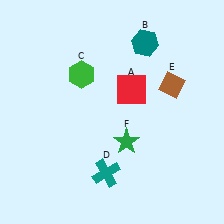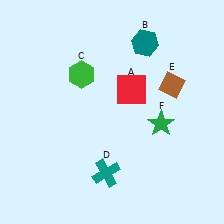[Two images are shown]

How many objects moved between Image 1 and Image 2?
1 object moved between the two images.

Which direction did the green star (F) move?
The green star (F) moved right.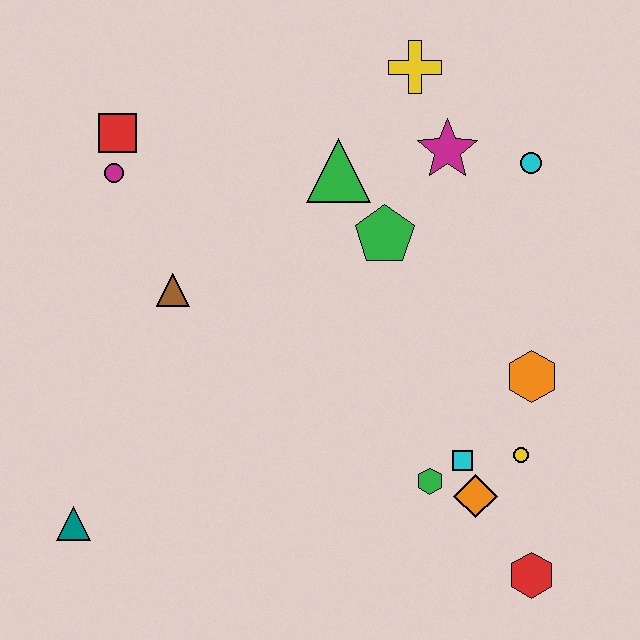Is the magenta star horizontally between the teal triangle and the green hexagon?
No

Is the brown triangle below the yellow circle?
No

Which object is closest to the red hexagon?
The orange diamond is closest to the red hexagon.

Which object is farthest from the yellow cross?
The teal triangle is farthest from the yellow cross.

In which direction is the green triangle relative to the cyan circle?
The green triangle is to the left of the cyan circle.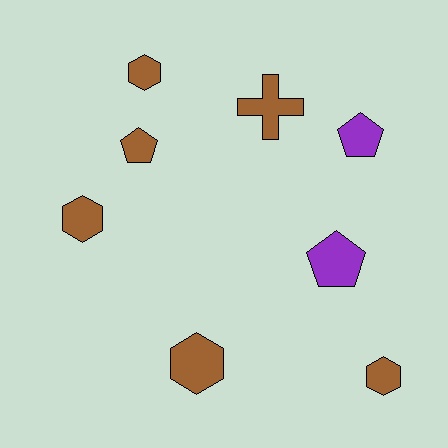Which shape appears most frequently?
Hexagon, with 4 objects.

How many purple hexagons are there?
There are no purple hexagons.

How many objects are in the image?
There are 8 objects.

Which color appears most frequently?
Brown, with 6 objects.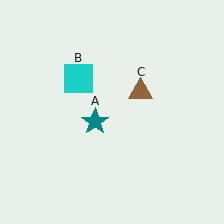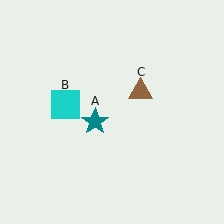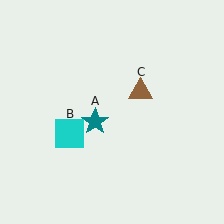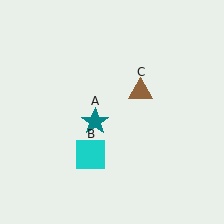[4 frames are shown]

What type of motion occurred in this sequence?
The cyan square (object B) rotated counterclockwise around the center of the scene.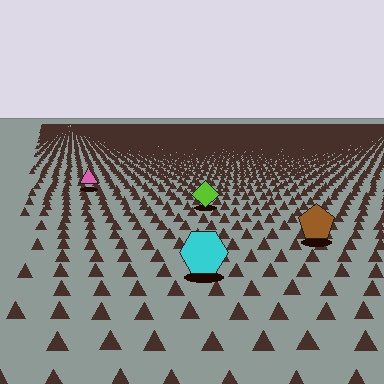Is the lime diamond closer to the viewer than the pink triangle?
Yes. The lime diamond is closer — you can tell from the texture gradient: the ground texture is coarser near it.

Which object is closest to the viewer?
The cyan hexagon is closest. The texture marks near it are larger and more spread out.